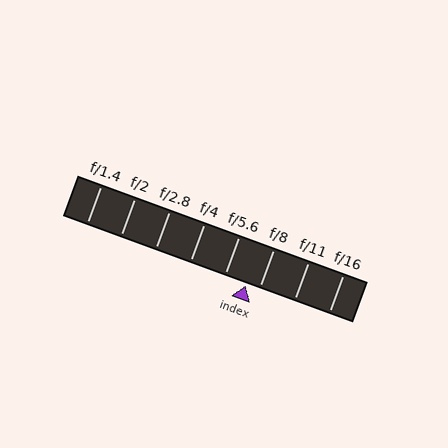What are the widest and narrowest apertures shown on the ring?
The widest aperture shown is f/1.4 and the narrowest is f/16.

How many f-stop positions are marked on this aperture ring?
There are 8 f-stop positions marked.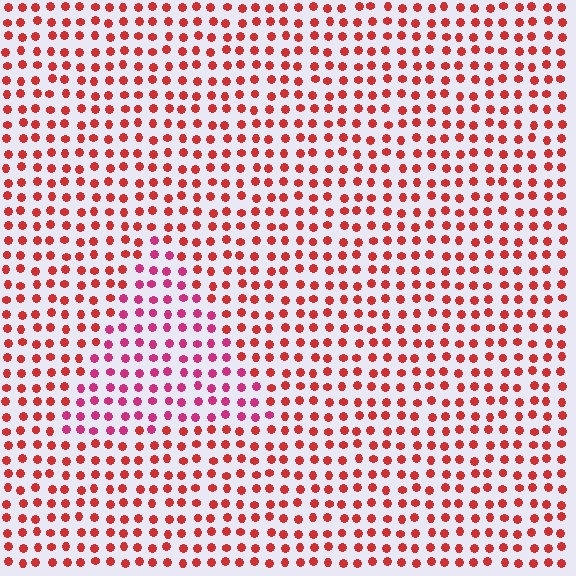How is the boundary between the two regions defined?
The boundary is defined purely by a slight shift in hue (about 31 degrees). Spacing, size, and orientation are identical on both sides.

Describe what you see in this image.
The image is filled with small red elements in a uniform arrangement. A triangle-shaped region is visible where the elements are tinted to a slightly different hue, forming a subtle color boundary.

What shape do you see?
I see a triangle.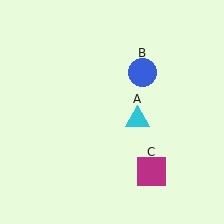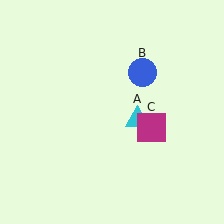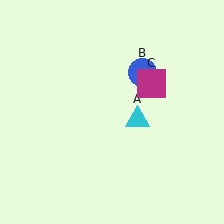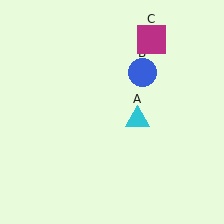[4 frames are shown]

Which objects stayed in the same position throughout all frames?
Cyan triangle (object A) and blue circle (object B) remained stationary.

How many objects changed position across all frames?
1 object changed position: magenta square (object C).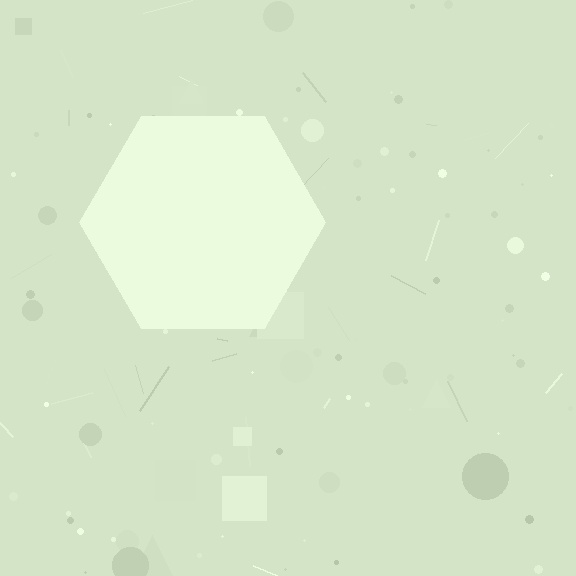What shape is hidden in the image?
A hexagon is hidden in the image.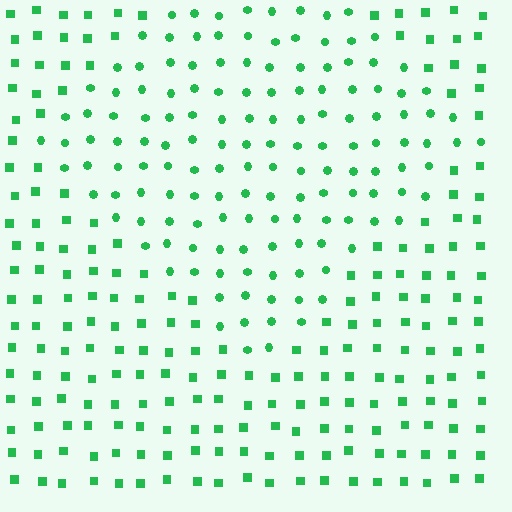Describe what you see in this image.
The image is filled with small green elements arranged in a uniform grid. A diamond-shaped region contains circles, while the surrounding area contains squares. The boundary is defined purely by the change in element shape.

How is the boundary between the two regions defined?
The boundary is defined by a change in element shape: circles inside vs. squares outside. All elements share the same color and spacing.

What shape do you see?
I see a diamond.